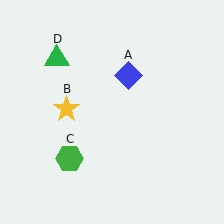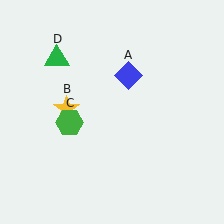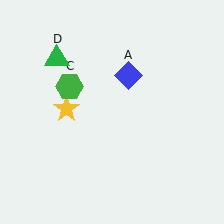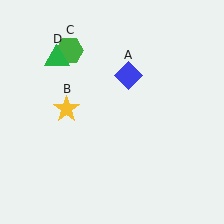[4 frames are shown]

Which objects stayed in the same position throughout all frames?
Blue diamond (object A) and yellow star (object B) and green triangle (object D) remained stationary.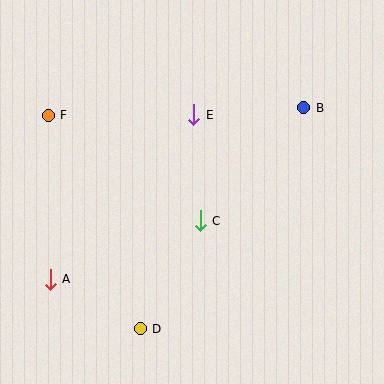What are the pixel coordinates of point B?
Point B is at (304, 108).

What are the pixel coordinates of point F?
Point F is at (48, 115).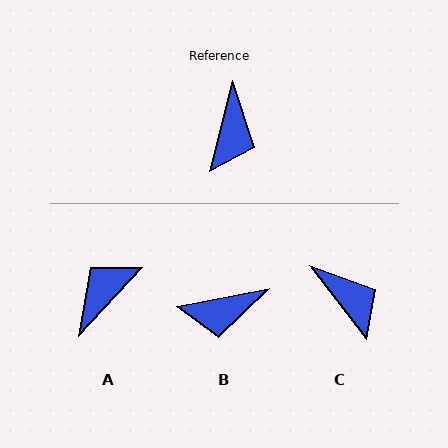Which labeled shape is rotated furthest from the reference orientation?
A, about 152 degrees away.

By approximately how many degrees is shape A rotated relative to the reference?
Approximately 152 degrees counter-clockwise.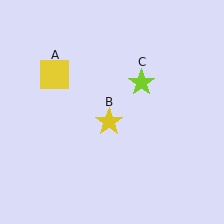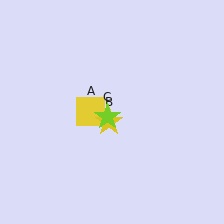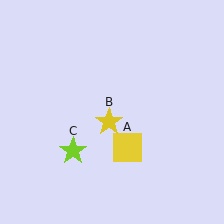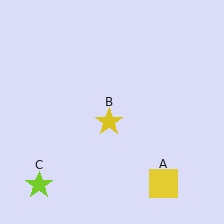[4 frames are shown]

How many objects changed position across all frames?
2 objects changed position: yellow square (object A), lime star (object C).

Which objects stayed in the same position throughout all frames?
Yellow star (object B) remained stationary.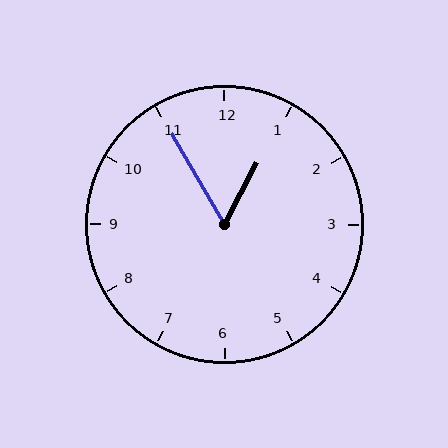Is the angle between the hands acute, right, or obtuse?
It is acute.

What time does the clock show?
12:55.